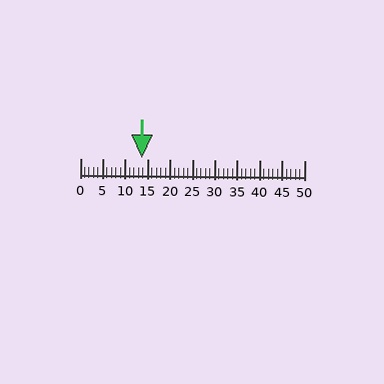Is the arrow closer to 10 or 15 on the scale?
The arrow is closer to 15.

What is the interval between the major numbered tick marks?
The major tick marks are spaced 5 units apart.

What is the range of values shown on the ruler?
The ruler shows values from 0 to 50.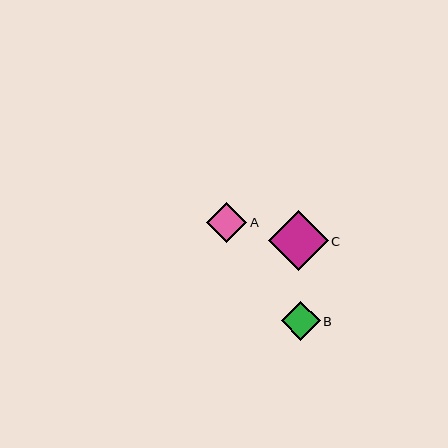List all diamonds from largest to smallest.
From largest to smallest: C, A, B.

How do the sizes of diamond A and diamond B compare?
Diamond A and diamond B are approximately the same size.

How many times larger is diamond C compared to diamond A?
Diamond C is approximately 1.5 times the size of diamond A.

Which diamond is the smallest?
Diamond B is the smallest with a size of approximately 39 pixels.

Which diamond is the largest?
Diamond C is the largest with a size of approximately 60 pixels.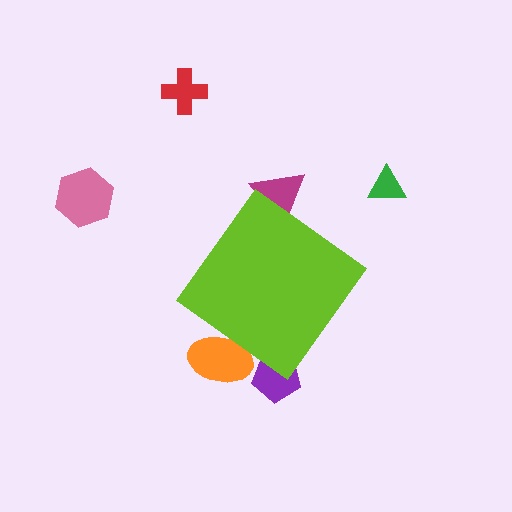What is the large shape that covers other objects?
A lime diamond.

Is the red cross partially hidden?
No, the red cross is fully visible.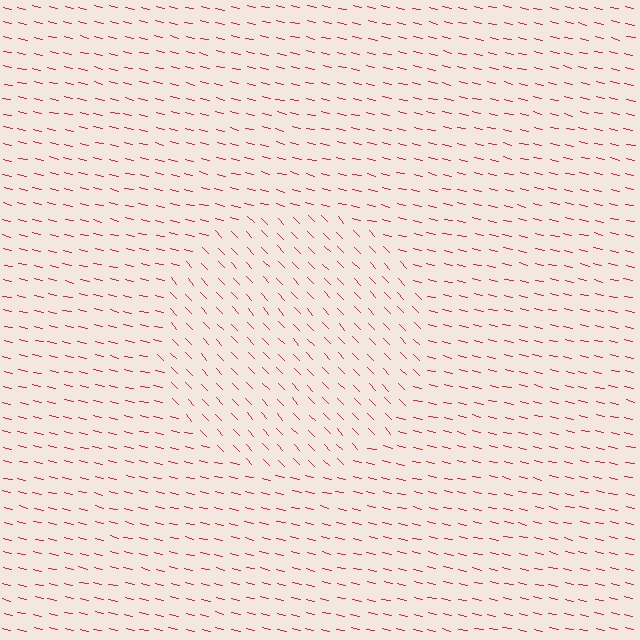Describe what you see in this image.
The image is filled with small red line segments. A circle region in the image has lines oriented differently from the surrounding lines, creating a visible texture boundary.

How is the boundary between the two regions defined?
The boundary is defined purely by a change in line orientation (approximately 33 degrees difference). All lines are the same color and thickness.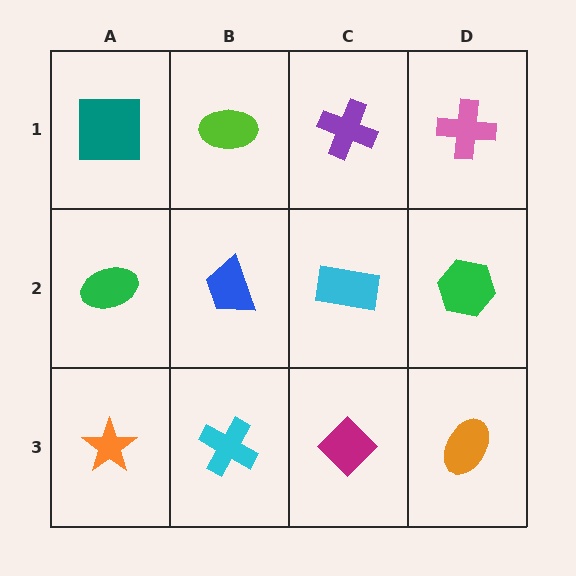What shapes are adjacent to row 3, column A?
A green ellipse (row 2, column A), a cyan cross (row 3, column B).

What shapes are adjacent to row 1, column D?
A green hexagon (row 2, column D), a purple cross (row 1, column C).